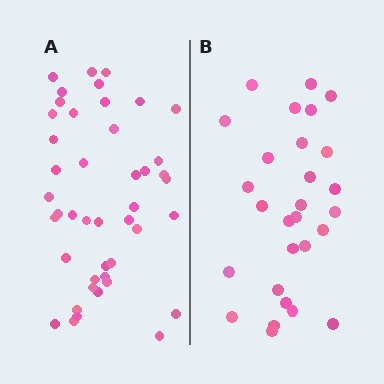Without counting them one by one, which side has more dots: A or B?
Region A (the left region) has more dots.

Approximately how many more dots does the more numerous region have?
Region A has approximately 15 more dots than region B.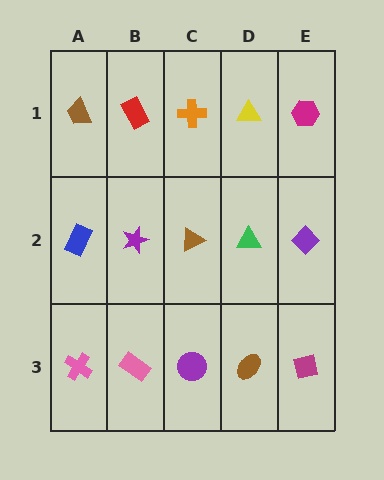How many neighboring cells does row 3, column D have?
3.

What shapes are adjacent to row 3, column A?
A blue rectangle (row 2, column A), a pink rectangle (row 3, column B).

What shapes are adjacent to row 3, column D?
A green triangle (row 2, column D), a purple circle (row 3, column C), a magenta square (row 3, column E).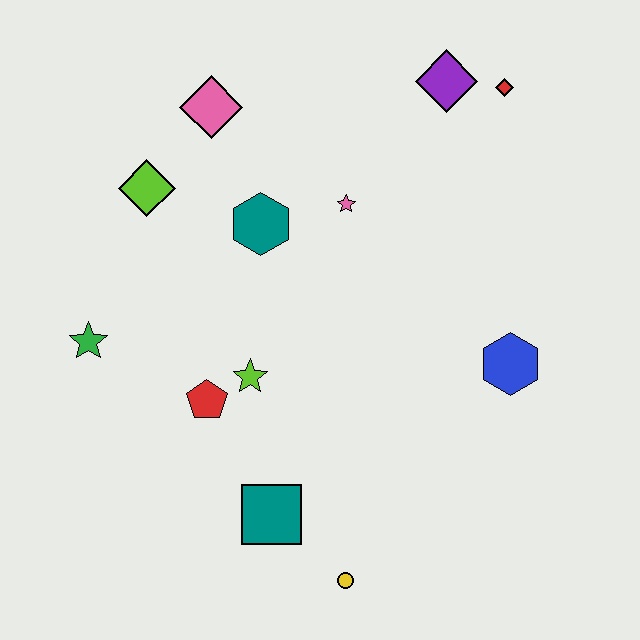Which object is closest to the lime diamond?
The pink diamond is closest to the lime diamond.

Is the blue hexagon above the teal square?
Yes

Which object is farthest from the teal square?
The red diamond is farthest from the teal square.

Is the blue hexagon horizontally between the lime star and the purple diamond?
No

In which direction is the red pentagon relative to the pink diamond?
The red pentagon is below the pink diamond.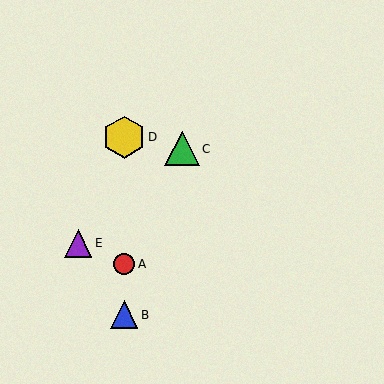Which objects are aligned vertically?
Objects A, B, D are aligned vertically.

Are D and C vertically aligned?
No, D is at x≈124 and C is at x≈182.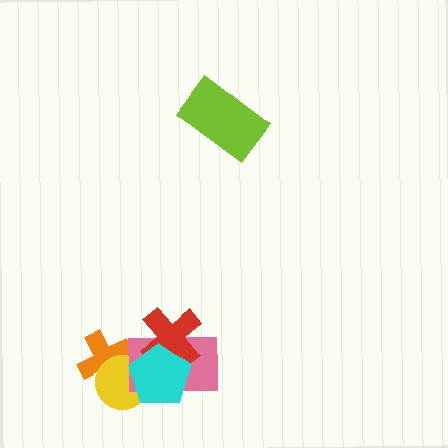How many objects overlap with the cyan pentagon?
3 objects overlap with the cyan pentagon.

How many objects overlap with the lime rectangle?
0 objects overlap with the lime rectangle.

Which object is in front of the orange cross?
The yellow circle is in front of the orange cross.